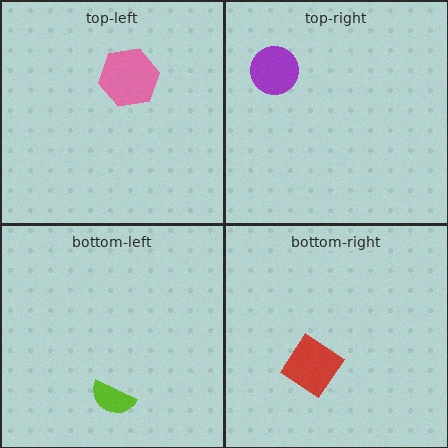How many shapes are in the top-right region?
1.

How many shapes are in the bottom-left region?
1.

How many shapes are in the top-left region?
1.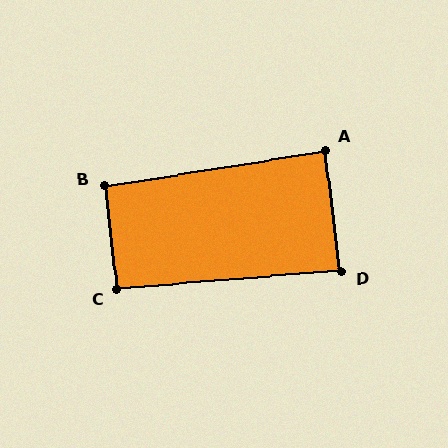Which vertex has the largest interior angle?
B, at approximately 92 degrees.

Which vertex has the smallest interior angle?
D, at approximately 88 degrees.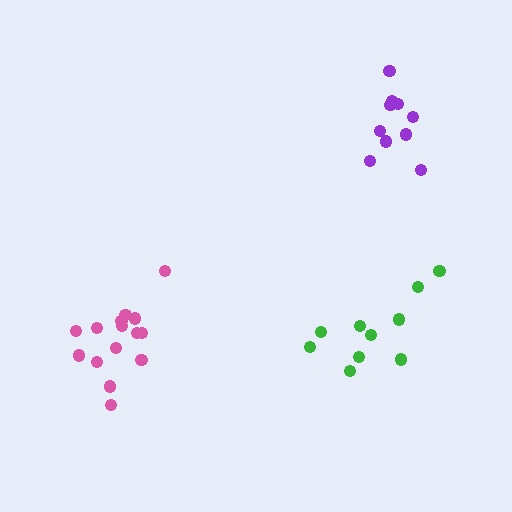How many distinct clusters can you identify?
There are 3 distinct clusters.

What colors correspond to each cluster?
The clusters are colored: pink, purple, green.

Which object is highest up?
The purple cluster is topmost.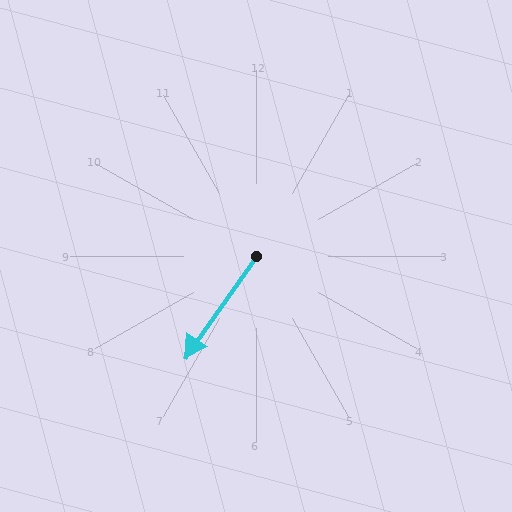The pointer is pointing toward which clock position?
Roughly 7 o'clock.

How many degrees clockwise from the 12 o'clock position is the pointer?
Approximately 215 degrees.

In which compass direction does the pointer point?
Southwest.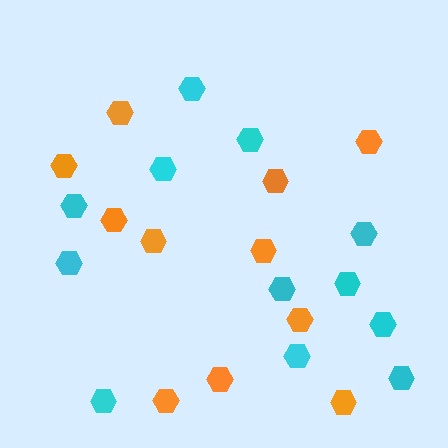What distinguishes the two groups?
There are 2 groups: one group of cyan hexagons (12) and one group of orange hexagons (11).